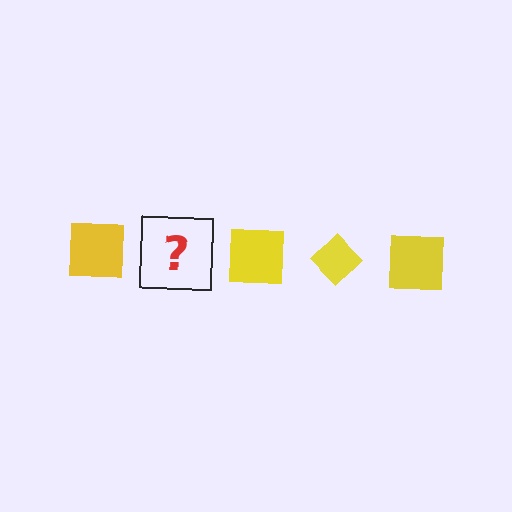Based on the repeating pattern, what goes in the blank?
The blank should be a yellow diamond.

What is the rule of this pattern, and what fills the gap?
The rule is that the pattern cycles through square, diamond shapes in yellow. The gap should be filled with a yellow diamond.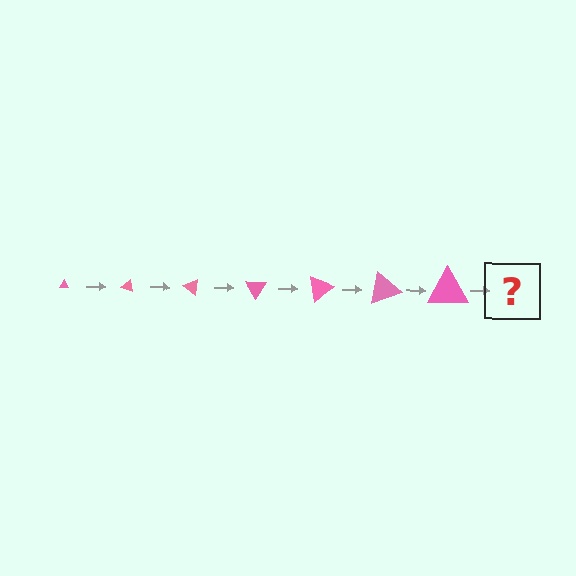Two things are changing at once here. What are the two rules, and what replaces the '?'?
The two rules are that the triangle grows larger each step and it rotates 20 degrees each step. The '?' should be a triangle, larger than the previous one and rotated 140 degrees from the start.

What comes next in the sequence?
The next element should be a triangle, larger than the previous one and rotated 140 degrees from the start.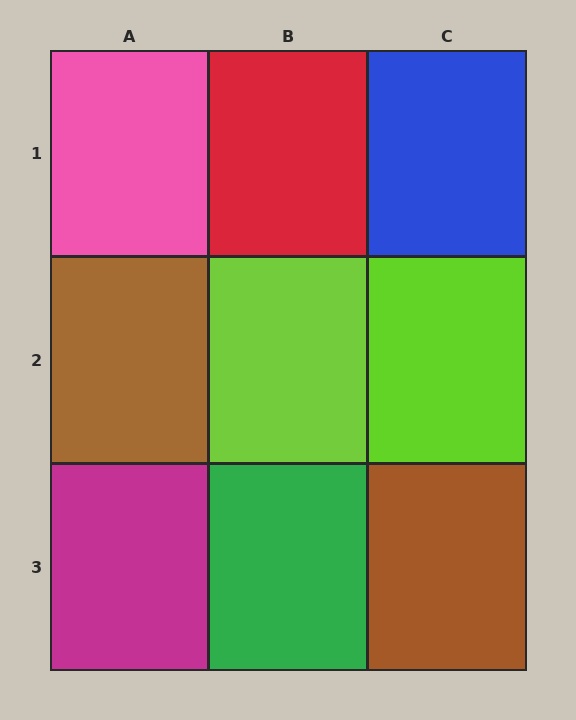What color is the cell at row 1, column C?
Blue.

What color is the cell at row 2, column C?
Lime.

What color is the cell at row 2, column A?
Brown.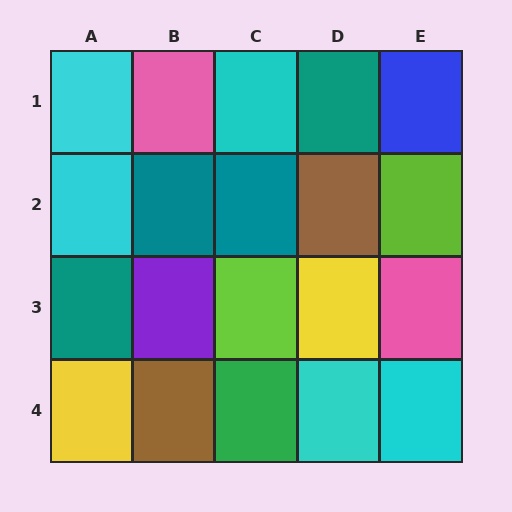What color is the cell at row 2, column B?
Teal.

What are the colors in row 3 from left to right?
Teal, purple, lime, yellow, pink.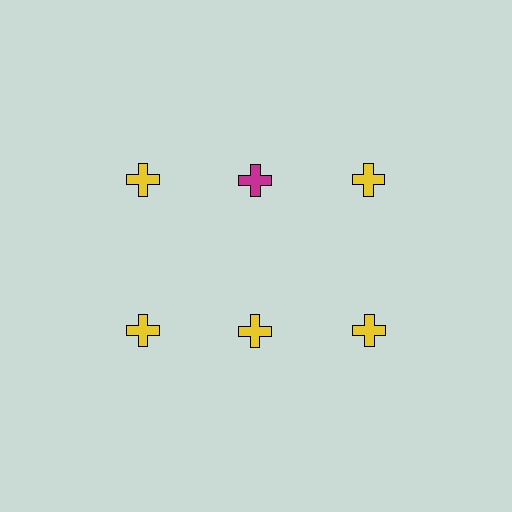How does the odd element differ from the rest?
It has a different color: magenta instead of yellow.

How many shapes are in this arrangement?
There are 6 shapes arranged in a grid pattern.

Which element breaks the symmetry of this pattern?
The magenta cross in the top row, second from left column breaks the symmetry. All other shapes are yellow crosses.